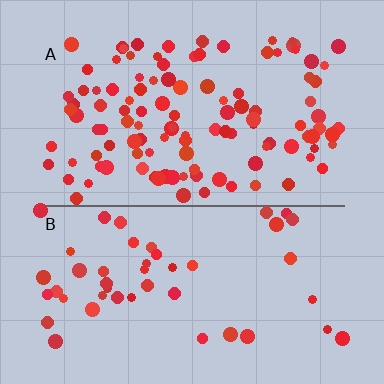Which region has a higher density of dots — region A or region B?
A (the top).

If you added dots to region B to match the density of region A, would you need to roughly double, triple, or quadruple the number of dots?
Approximately double.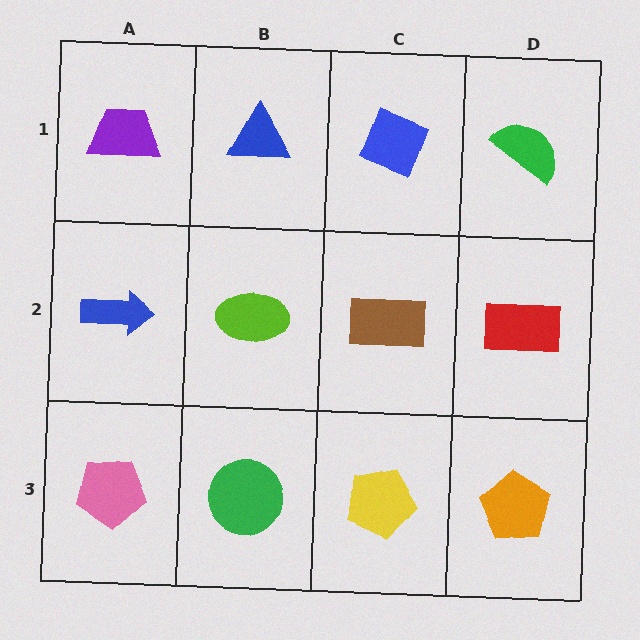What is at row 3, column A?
A pink pentagon.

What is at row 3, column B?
A green circle.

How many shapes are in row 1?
4 shapes.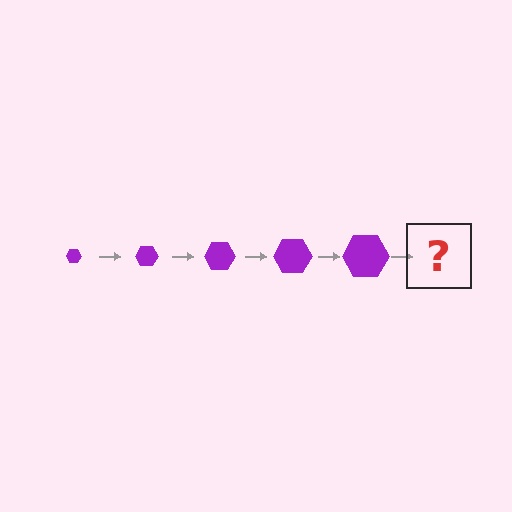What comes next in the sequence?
The next element should be a purple hexagon, larger than the previous one.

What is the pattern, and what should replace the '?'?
The pattern is that the hexagon gets progressively larger each step. The '?' should be a purple hexagon, larger than the previous one.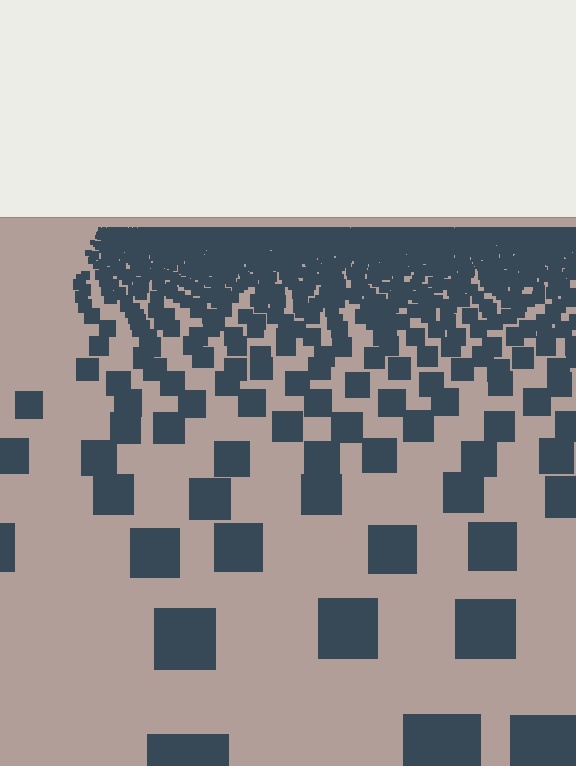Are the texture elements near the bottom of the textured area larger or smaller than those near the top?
Larger. Near the bottom, elements are closer to the viewer and appear at a bigger on-screen size.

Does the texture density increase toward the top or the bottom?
Density increases toward the top.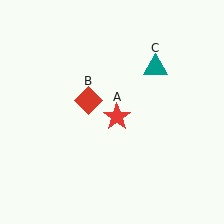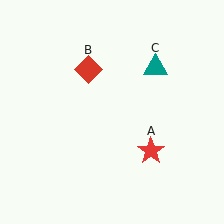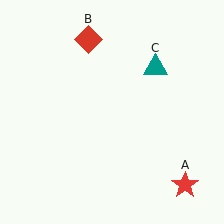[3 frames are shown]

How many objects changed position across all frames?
2 objects changed position: red star (object A), red diamond (object B).